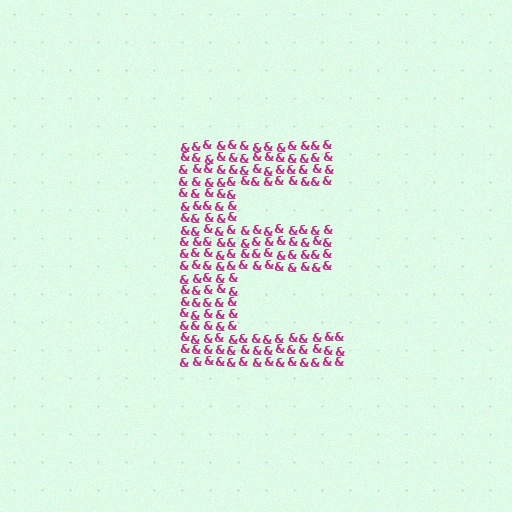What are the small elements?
The small elements are ampersands.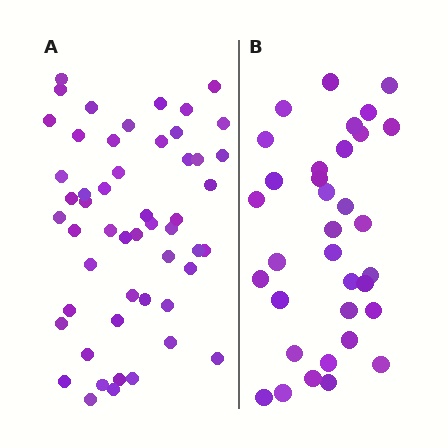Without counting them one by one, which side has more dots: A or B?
Region A (the left region) has more dots.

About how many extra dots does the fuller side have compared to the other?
Region A has approximately 20 more dots than region B.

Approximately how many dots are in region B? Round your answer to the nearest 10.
About 30 dots. (The exact count is 34, which rounds to 30.)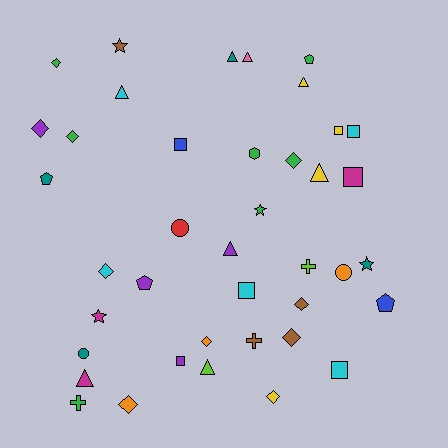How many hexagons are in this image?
There is 1 hexagon.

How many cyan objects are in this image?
There are 5 cyan objects.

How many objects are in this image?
There are 40 objects.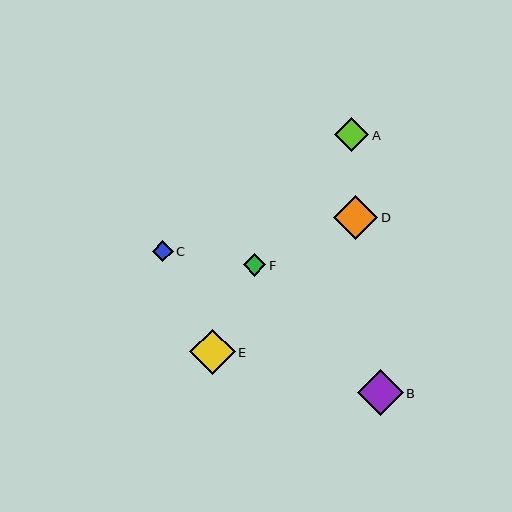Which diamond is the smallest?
Diamond C is the smallest with a size of approximately 21 pixels.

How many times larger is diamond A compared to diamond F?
Diamond A is approximately 1.5 times the size of diamond F.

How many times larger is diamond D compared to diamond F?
Diamond D is approximately 2.0 times the size of diamond F.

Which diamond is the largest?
Diamond B is the largest with a size of approximately 46 pixels.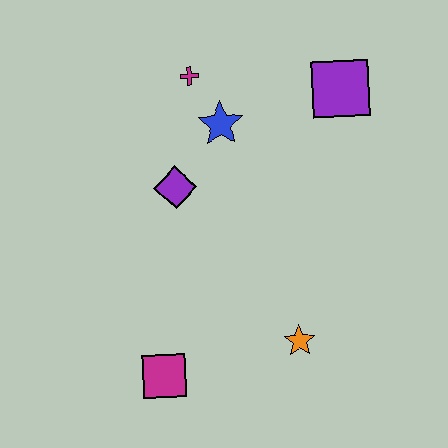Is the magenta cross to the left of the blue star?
Yes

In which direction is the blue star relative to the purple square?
The blue star is to the left of the purple square.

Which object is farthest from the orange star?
The magenta cross is farthest from the orange star.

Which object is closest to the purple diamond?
The blue star is closest to the purple diamond.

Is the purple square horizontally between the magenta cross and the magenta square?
No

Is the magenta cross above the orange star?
Yes